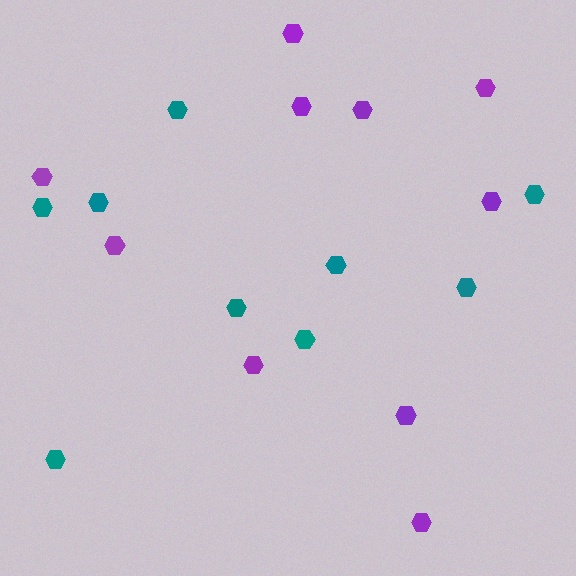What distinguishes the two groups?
There are 2 groups: one group of teal hexagons (9) and one group of purple hexagons (10).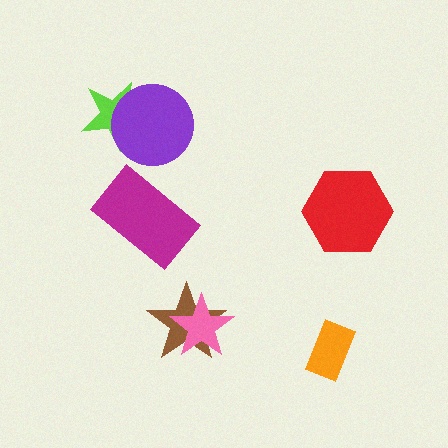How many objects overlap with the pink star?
1 object overlaps with the pink star.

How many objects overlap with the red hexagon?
0 objects overlap with the red hexagon.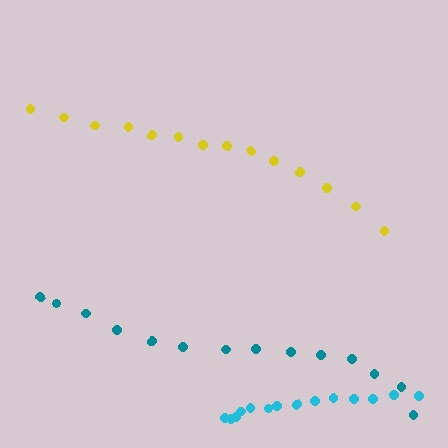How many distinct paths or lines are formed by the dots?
There are 3 distinct paths.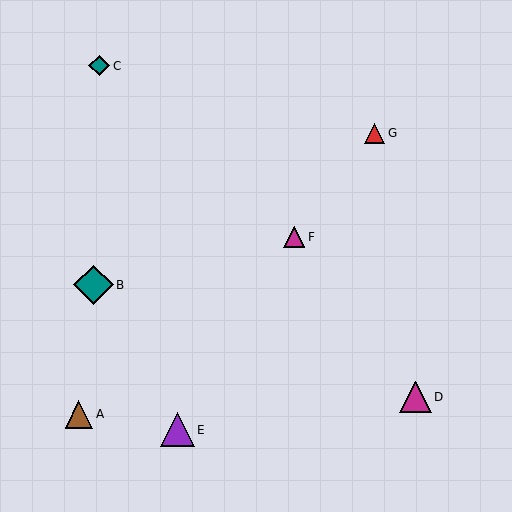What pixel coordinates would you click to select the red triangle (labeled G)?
Click at (375, 133) to select the red triangle G.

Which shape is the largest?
The teal diamond (labeled B) is the largest.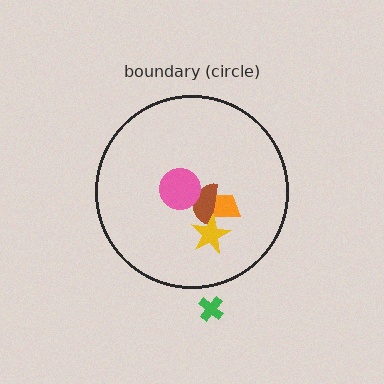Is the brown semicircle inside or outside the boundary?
Inside.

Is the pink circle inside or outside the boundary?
Inside.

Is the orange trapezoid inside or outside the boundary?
Inside.